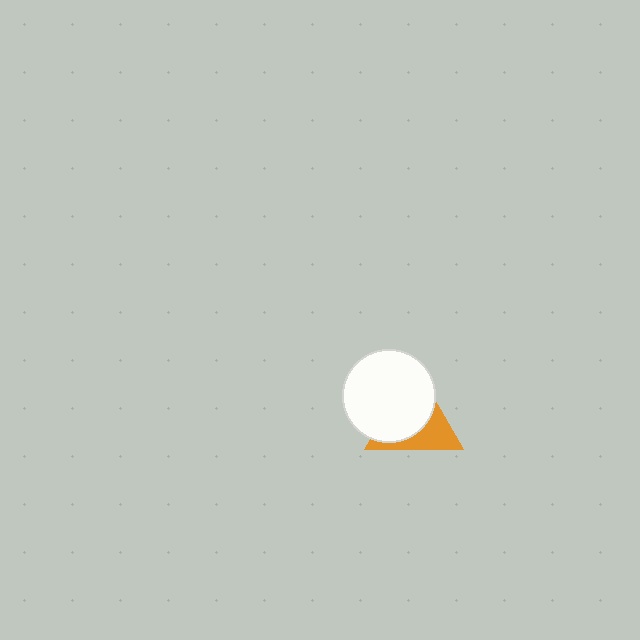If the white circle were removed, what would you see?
You would see the complete orange triangle.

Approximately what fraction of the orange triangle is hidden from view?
Roughly 62% of the orange triangle is hidden behind the white circle.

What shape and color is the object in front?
The object in front is a white circle.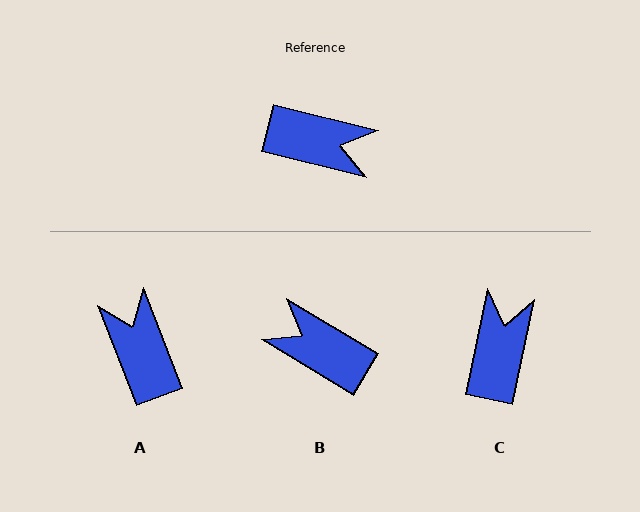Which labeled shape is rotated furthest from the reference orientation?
B, about 163 degrees away.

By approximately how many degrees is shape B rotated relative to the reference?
Approximately 163 degrees counter-clockwise.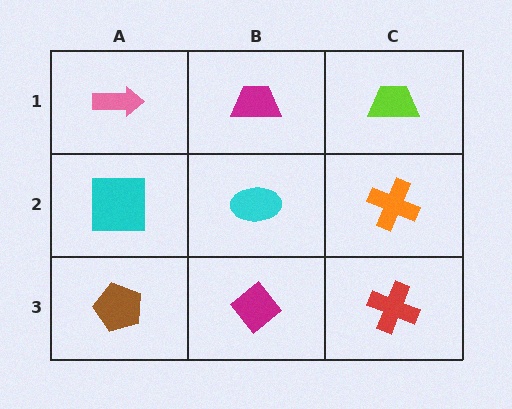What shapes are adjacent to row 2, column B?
A magenta trapezoid (row 1, column B), a magenta diamond (row 3, column B), a cyan square (row 2, column A), an orange cross (row 2, column C).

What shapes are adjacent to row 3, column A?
A cyan square (row 2, column A), a magenta diamond (row 3, column B).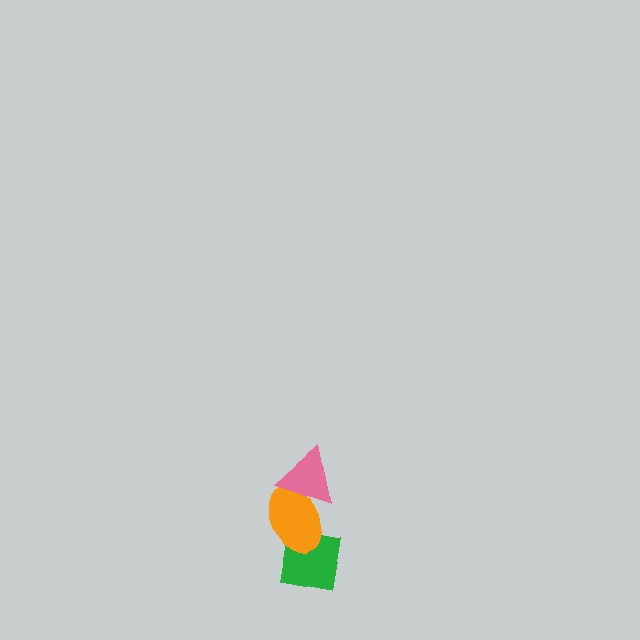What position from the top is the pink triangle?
The pink triangle is 1st from the top.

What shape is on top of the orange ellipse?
The pink triangle is on top of the orange ellipse.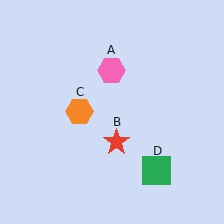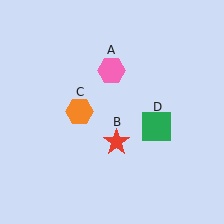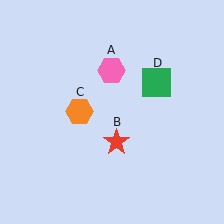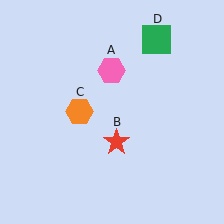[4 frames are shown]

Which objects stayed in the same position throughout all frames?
Pink hexagon (object A) and red star (object B) and orange hexagon (object C) remained stationary.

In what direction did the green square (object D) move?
The green square (object D) moved up.